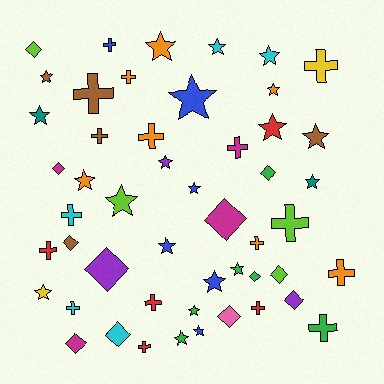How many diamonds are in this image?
There are 12 diamonds.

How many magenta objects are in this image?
There are 4 magenta objects.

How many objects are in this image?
There are 50 objects.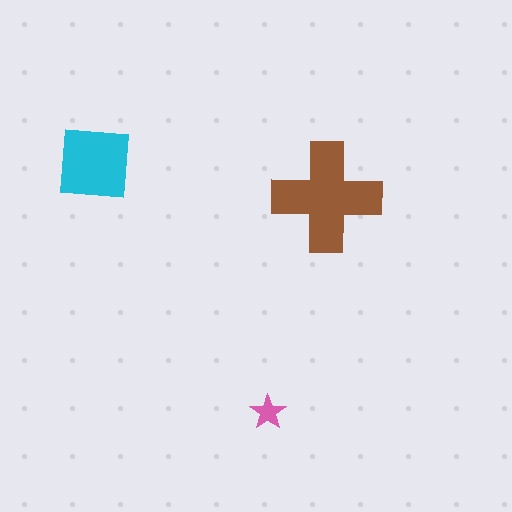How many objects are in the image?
There are 3 objects in the image.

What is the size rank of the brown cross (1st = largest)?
1st.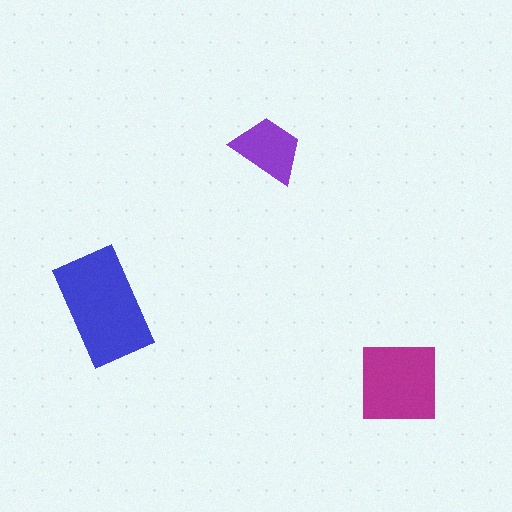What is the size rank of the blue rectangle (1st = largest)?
1st.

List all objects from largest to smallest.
The blue rectangle, the magenta square, the purple trapezoid.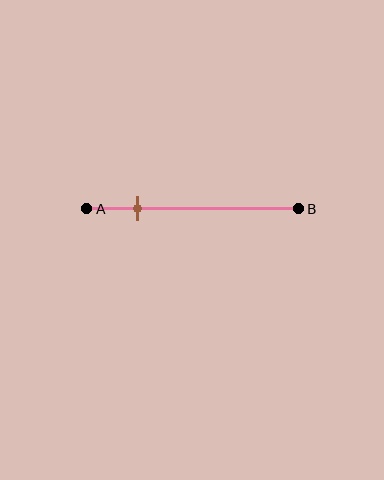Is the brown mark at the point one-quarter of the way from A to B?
Yes, the mark is approximately at the one-quarter point.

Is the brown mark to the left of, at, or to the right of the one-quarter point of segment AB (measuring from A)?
The brown mark is approximately at the one-quarter point of segment AB.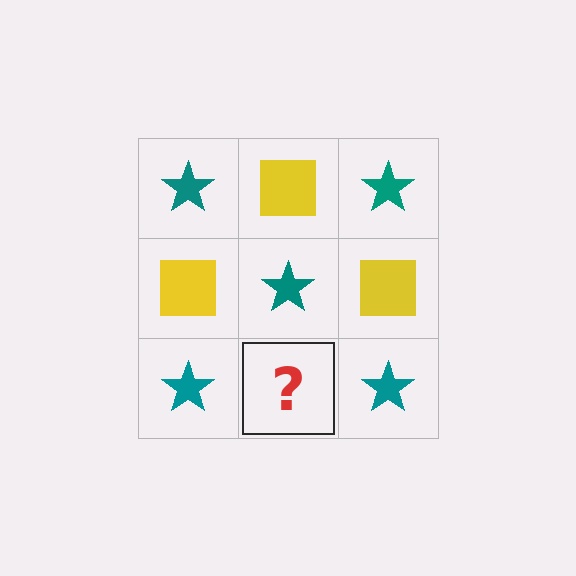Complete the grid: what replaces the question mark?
The question mark should be replaced with a yellow square.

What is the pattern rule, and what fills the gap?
The rule is that it alternates teal star and yellow square in a checkerboard pattern. The gap should be filled with a yellow square.